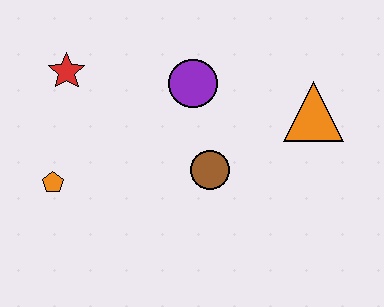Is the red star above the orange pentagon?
Yes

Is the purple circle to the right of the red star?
Yes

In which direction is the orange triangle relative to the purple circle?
The orange triangle is to the right of the purple circle.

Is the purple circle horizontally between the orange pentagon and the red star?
No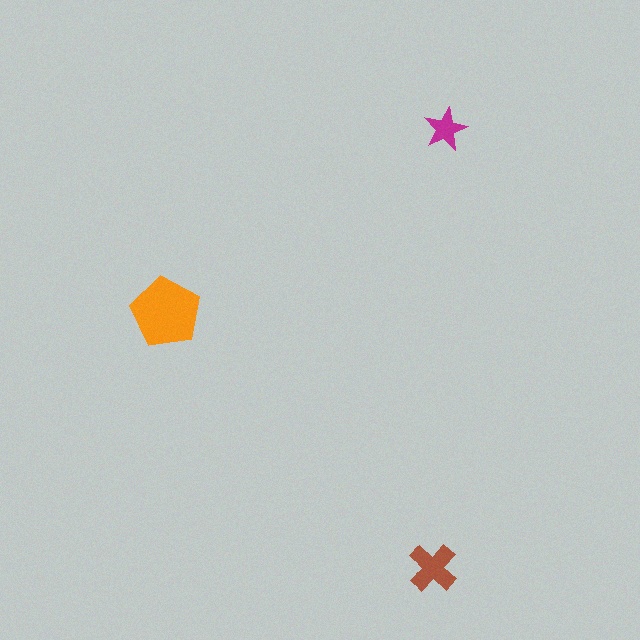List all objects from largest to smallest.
The orange pentagon, the brown cross, the magenta star.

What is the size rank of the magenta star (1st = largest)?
3rd.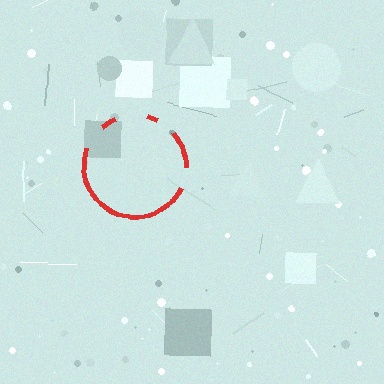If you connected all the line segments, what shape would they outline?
They would outline a circle.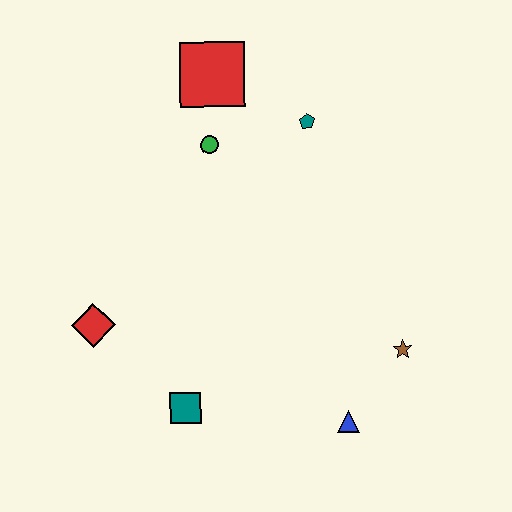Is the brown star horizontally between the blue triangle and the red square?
No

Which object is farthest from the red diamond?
The brown star is farthest from the red diamond.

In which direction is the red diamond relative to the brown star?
The red diamond is to the left of the brown star.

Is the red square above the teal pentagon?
Yes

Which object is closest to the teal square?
The red diamond is closest to the teal square.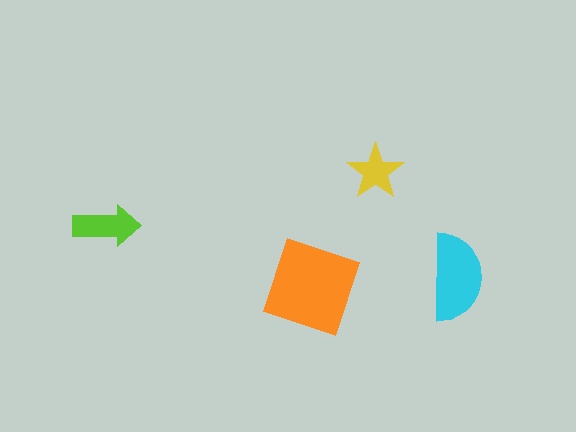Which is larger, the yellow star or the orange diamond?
The orange diamond.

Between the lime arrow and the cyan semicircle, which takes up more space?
The cyan semicircle.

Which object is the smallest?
The yellow star.